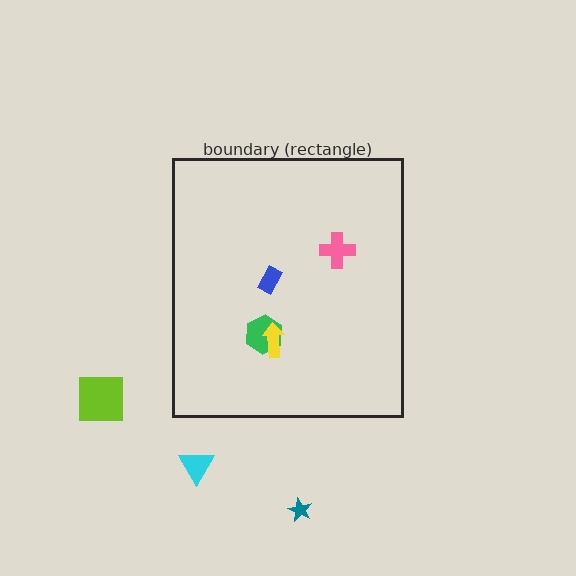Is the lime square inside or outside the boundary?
Outside.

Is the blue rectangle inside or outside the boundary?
Inside.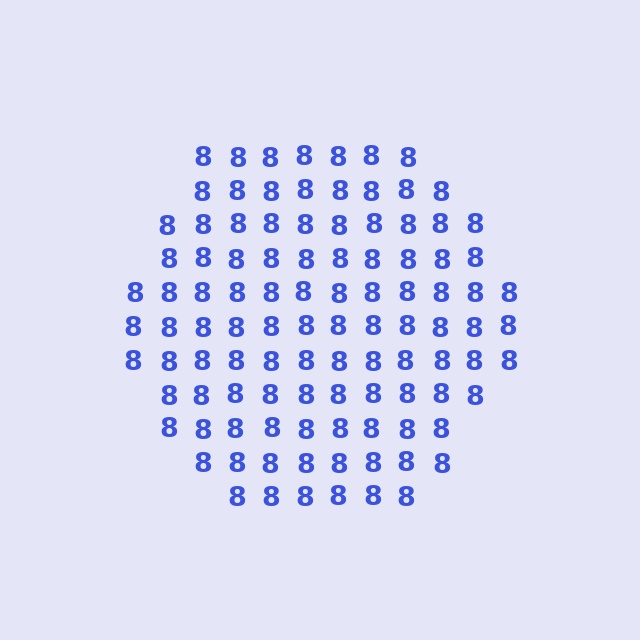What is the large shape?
The large shape is a hexagon.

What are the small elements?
The small elements are digit 8's.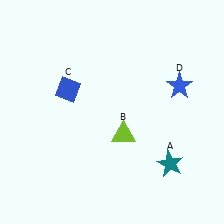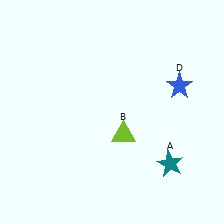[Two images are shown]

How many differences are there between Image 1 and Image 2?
There is 1 difference between the two images.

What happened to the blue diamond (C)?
The blue diamond (C) was removed in Image 2. It was in the top-left area of Image 1.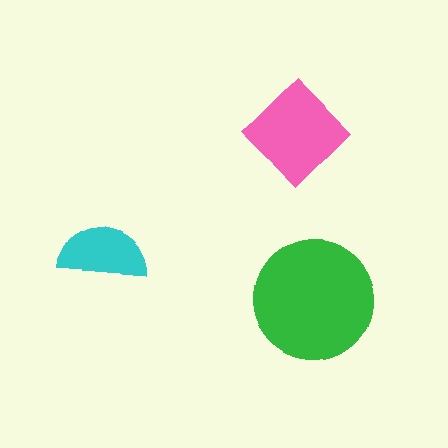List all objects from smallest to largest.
The cyan semicircle, the pink diamond, the green circle.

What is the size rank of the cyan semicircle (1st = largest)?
3rd.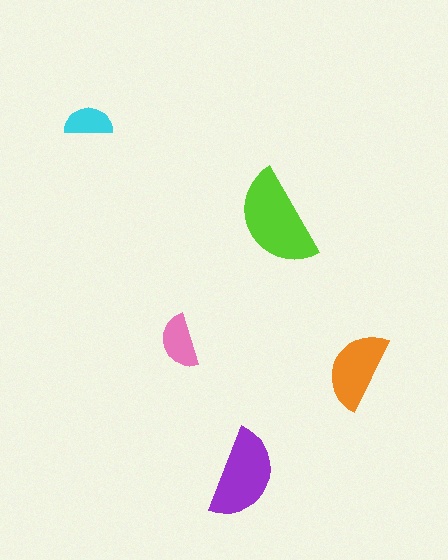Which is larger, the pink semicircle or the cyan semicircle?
The pink one.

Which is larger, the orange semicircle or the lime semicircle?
The lime one.